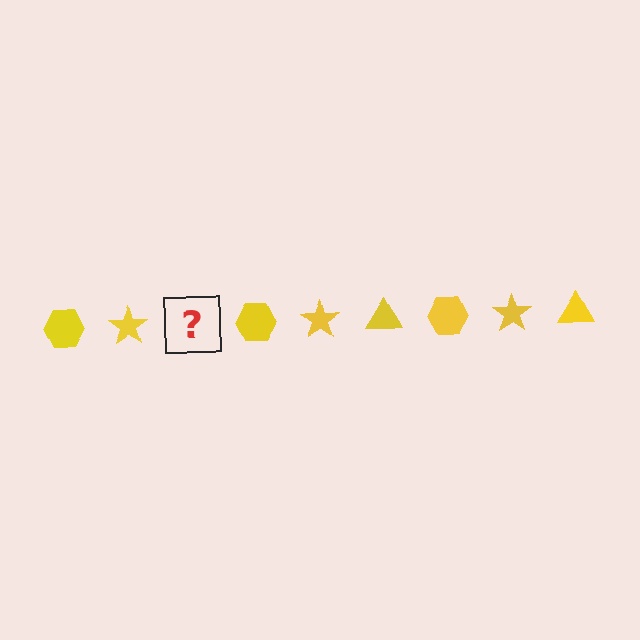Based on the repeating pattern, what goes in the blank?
The blank should be a yellow triangle.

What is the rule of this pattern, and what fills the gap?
The rule is that the pattern cycles through hexagon, star, triangle shapes in yellow. The gap should be filled with a yellow triangle.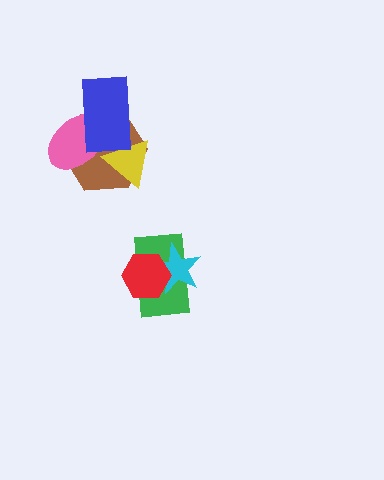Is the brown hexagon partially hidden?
Yes, it is partially covered by another shape.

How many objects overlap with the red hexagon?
2 objects overlap with the red hexagon.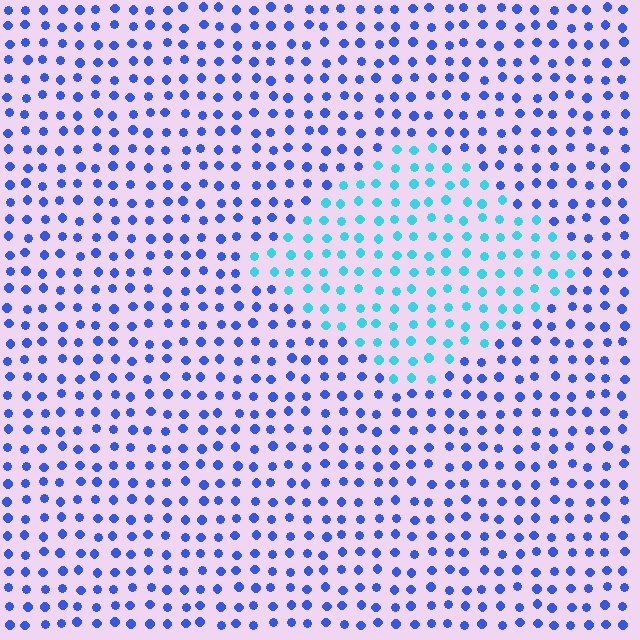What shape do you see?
I see a diamond.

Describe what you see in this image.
The image is filled with small blue elements in a uniform arrangement. A diamond-shaped region is visible where the elements are tinted to a slightly different hue, forming a subtle color boundary.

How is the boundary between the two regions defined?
The boundary is defined purely by a slight shift in hue (about 43 degrees). Spacing, size, and orientation are identical on both sides.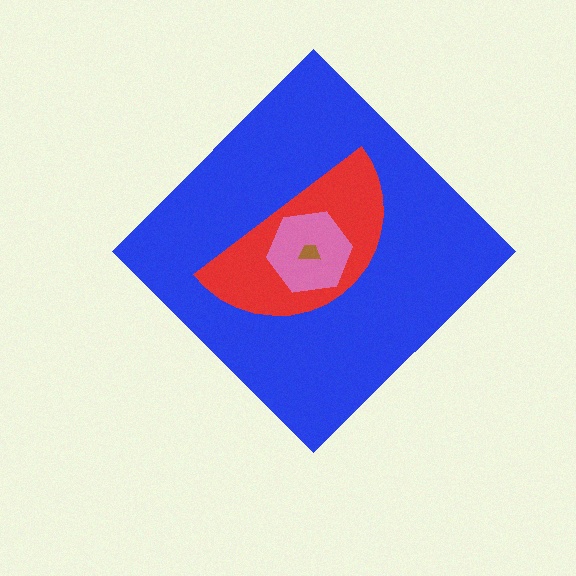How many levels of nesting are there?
4.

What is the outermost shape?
The blue diamond.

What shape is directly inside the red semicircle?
The pink hexagon.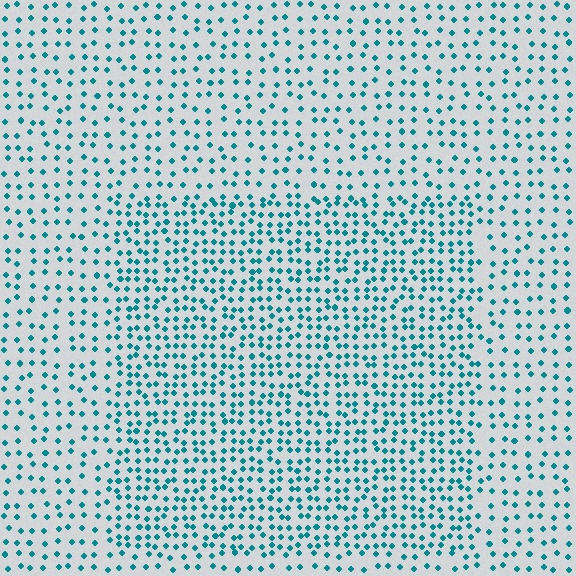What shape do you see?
I see a rectangle.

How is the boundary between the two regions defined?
The boundary is defined by a change in element density (approximately 1.8x ratio). All elements are the same color, size, and shape.